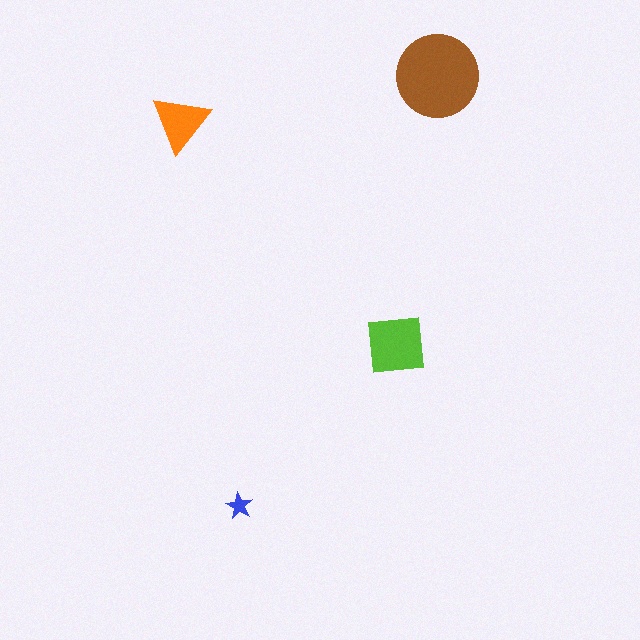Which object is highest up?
The brown circle is topmost.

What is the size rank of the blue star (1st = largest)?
4th.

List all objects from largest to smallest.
The brown circle, the lime square, the orange triangle, the blue star.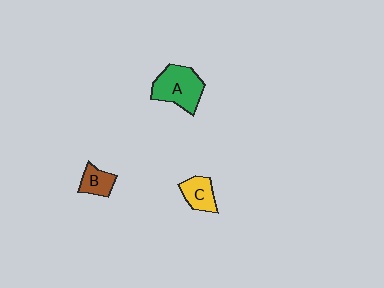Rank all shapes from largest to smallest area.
From largest to smallest: A (green), C (yellow), B (brown).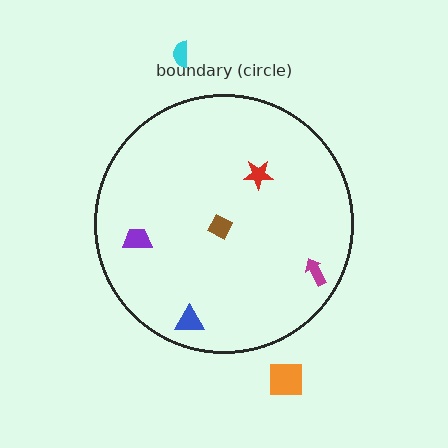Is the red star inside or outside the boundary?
Inside.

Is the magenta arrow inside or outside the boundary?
Inside.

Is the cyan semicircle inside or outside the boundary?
Outside.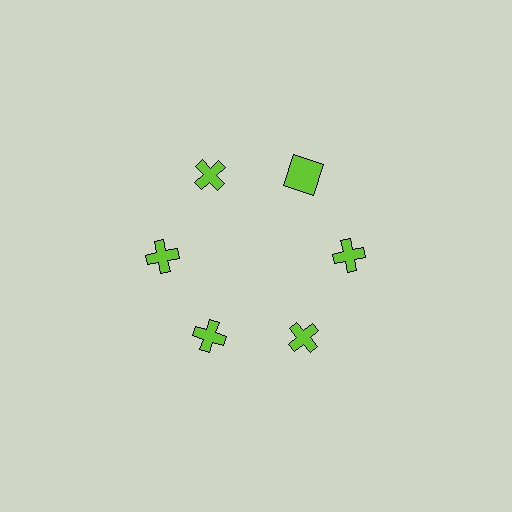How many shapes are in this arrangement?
There are 6 shapes arranged in a ring pattern.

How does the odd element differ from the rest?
It has a different shape: square instead of cross.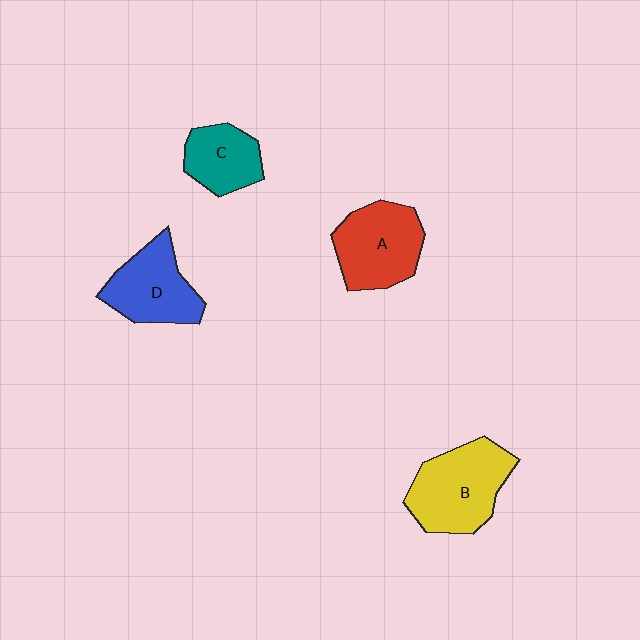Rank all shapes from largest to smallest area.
From largest to smallest: B (yellow), A (red), D (blue), C (teal).